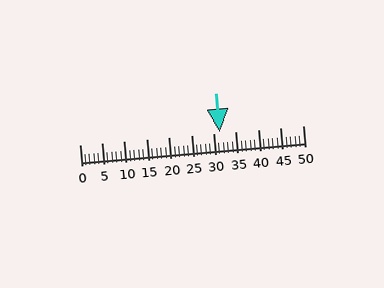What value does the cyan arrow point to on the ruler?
The cyan arrow points to approximately 31.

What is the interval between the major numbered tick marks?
The major tick marks are spaced 5 units apart.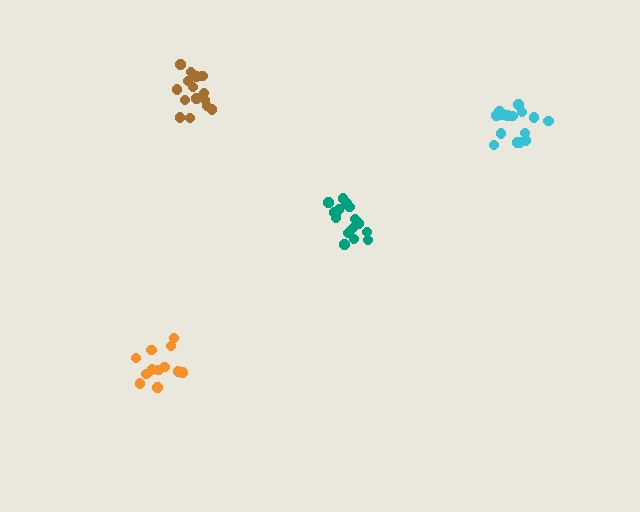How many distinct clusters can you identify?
There are 4 distinct clusters.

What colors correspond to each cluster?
The clusters are colored: orange, cyan, teal, brown.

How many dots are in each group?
Group 1: 12 dots, Group 2: 15 dots, Group 3: 16 dots, Group 4: 15 dots (58 total).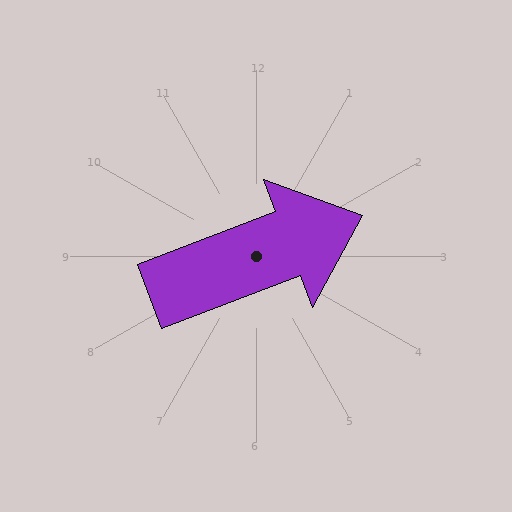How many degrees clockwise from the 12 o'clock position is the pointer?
Approximately 69 degrees.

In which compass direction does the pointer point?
East.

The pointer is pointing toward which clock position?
Roughly 2 o'clock.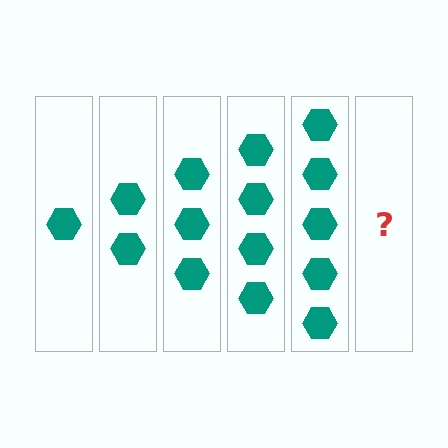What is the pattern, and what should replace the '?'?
The pattern is that each step adds one more hexagon. The '?' should be 6 hexagons.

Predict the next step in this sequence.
The next step is 6 hexagons.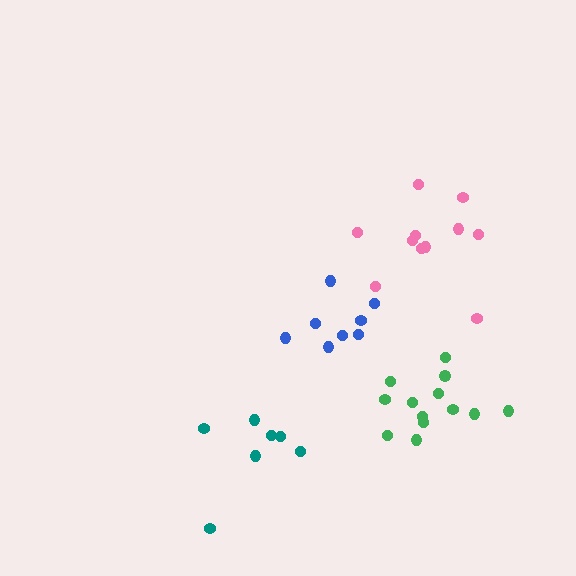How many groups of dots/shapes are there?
There are 4 groups.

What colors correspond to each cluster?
The clusters are colored: blue, pink, teal, green.